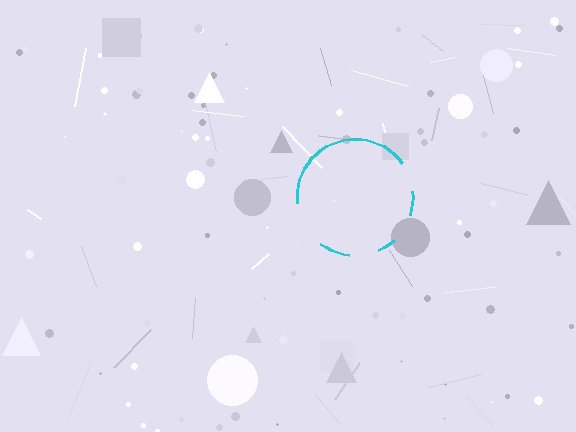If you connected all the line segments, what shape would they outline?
They would outline a circle.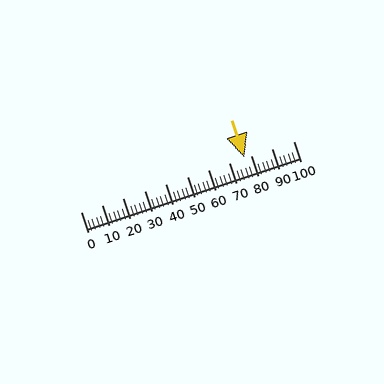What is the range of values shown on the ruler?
The ruler shows values from 0 to 100.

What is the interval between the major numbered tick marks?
The major tick marks are spaced 10 units apart.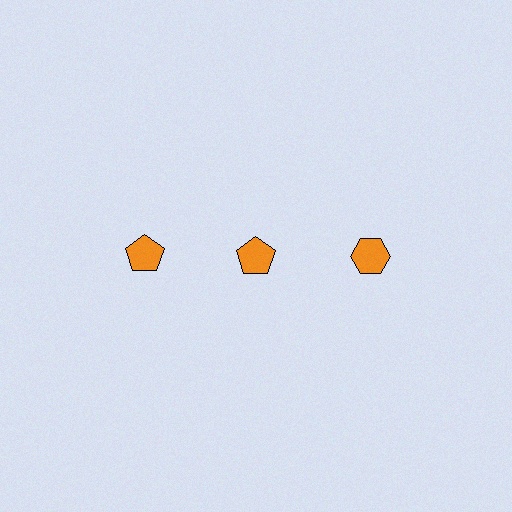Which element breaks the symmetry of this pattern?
The orange hexagon in the top row, center column breaks the symmetry. All other shapes are orange pentagons.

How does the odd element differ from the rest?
It has a different shape: hexagon instead of pentagon.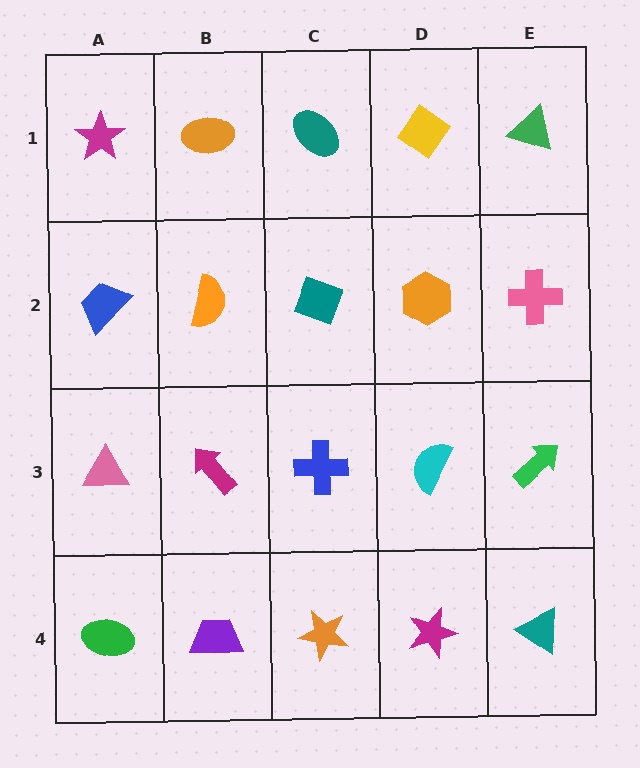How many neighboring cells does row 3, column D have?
4.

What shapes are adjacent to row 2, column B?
An orange ellipse (row 1, column B), a magenta arrow (row 3, column B), a blue trapezoid (row 2, column A), a teal diamond (row 2, column C).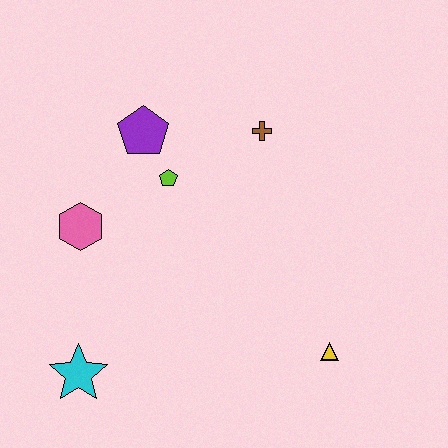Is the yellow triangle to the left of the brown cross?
No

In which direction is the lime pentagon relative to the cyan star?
The lime pentagon is above the cyan star.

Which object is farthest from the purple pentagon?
The yellow triangle is farthest from the purple pentagon.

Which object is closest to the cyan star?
The pink hexagon is closest to the cyan star.